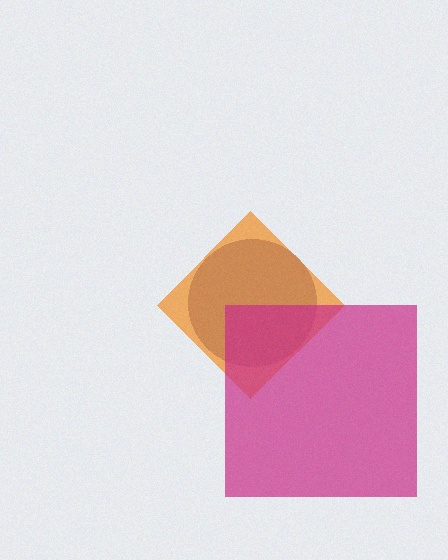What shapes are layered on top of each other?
The layered shapes are: an orange diamond, a brown circle, a magenta square.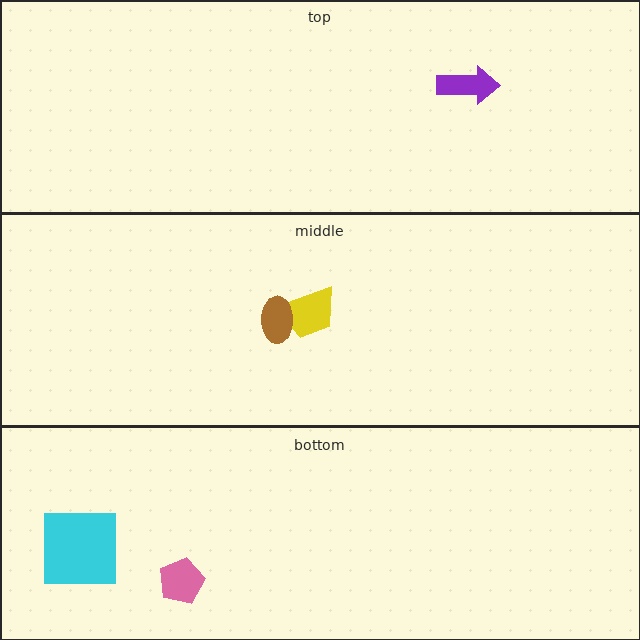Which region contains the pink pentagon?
The bottom region.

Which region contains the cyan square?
The bottom region.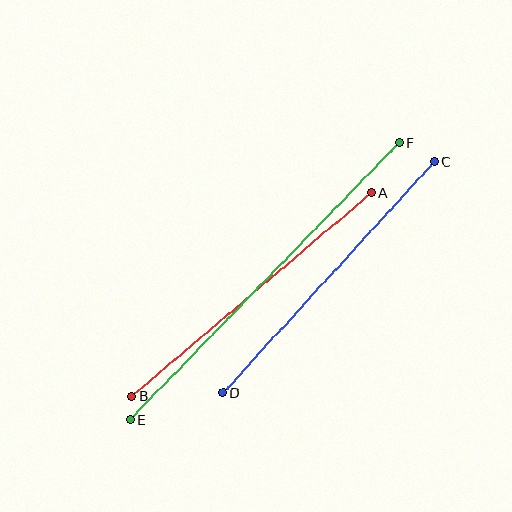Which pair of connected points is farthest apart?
Points E and F are farthest apart.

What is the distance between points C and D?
The distance is approximately 313 pixels.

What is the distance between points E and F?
The distance is approximately 387 pixels.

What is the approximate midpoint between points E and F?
The midpoint is at approximately (265, 281) pixels.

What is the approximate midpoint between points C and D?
The midpoint is at approximately (328, 277) pixels.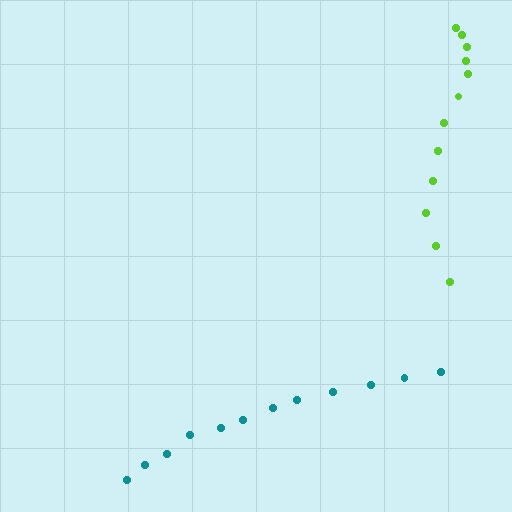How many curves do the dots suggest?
There are 2 distinct paths.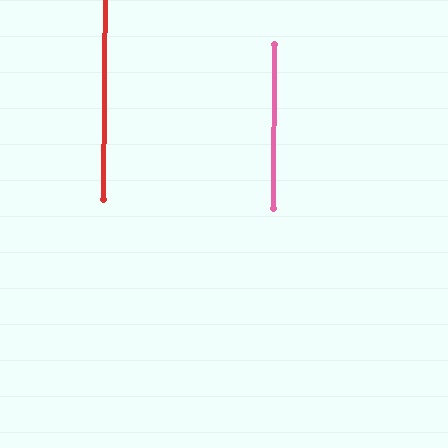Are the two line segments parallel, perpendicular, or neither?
Parallel — their directions differ by only 0.3°.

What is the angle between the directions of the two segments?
Approximately 0 degrees.